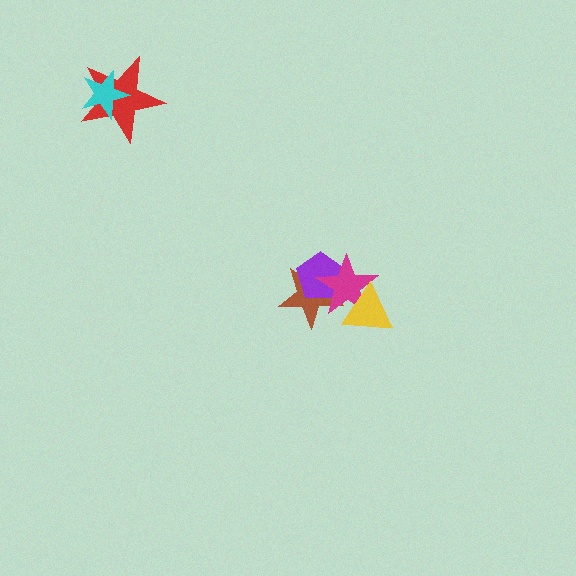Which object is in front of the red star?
The cyan star is in front of the red star.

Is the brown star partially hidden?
Yes, it is partially covered by another shape.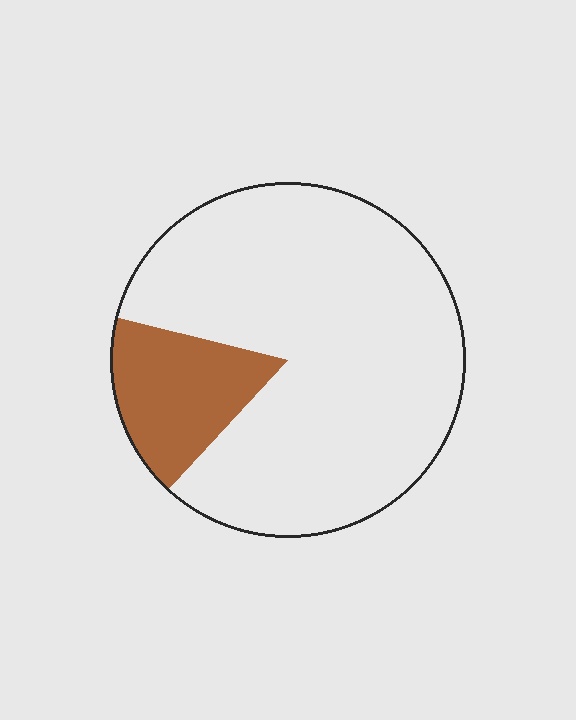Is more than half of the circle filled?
No.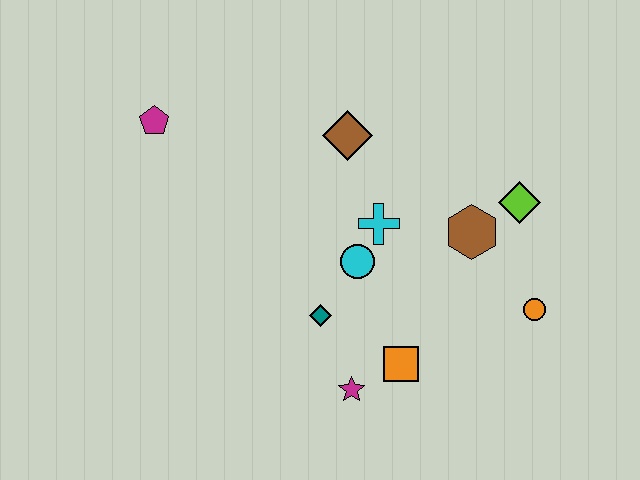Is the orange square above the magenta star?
Yes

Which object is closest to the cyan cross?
The cyan circle is closest to the cyan cross.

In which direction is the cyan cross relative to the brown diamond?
The cyan cross is below the brown diamond.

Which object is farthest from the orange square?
The magenta pentagon is farthest from the orange square.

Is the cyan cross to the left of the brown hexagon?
Yes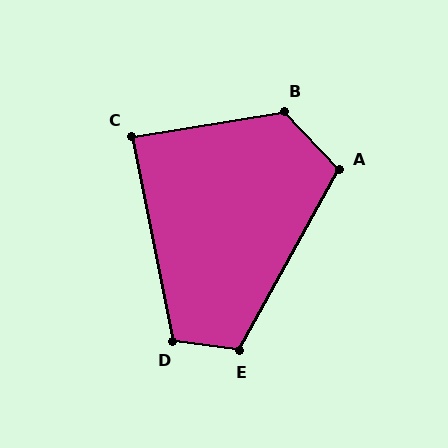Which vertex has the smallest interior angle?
C, at approximately 88 degrees.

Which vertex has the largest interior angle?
B, at approximately 124 degrees.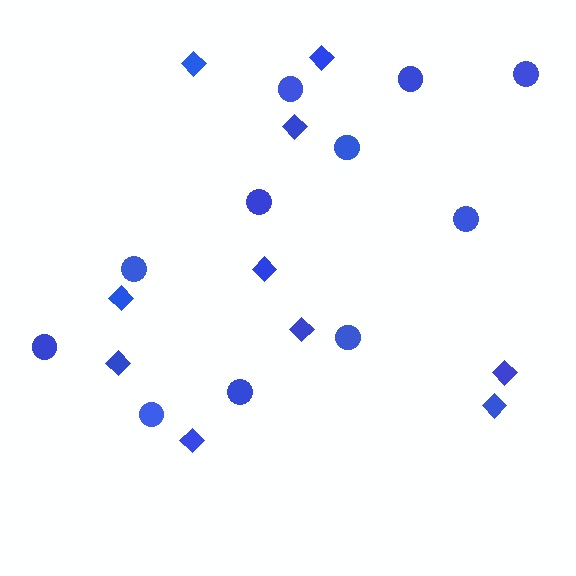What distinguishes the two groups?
There are 2 groups: one group of circles (11) and one group of diamonds (10).